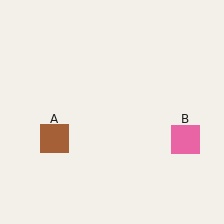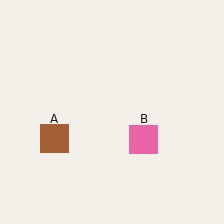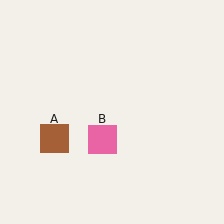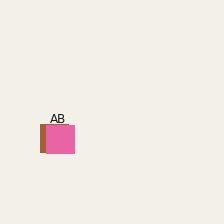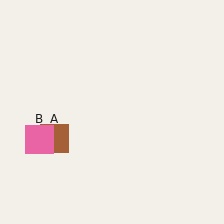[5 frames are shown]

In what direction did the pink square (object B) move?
The pink square (object B) moved left.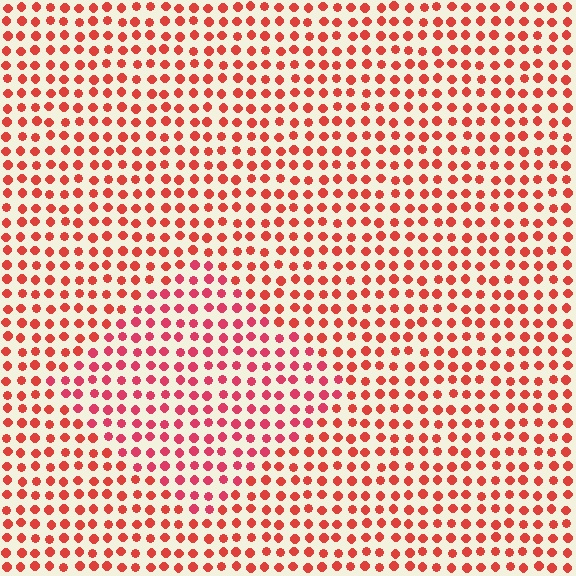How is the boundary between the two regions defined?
The boundary is defined purely by a slight shift in hue (about 18 degrees). Spacing, size, and orientation are identical on both sides.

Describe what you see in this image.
The image is filled with small red elements in a uniform arrangement. A diamond-shaped region is visible where the elements are tinted to a slightly different hue, forming a subtle color boundary.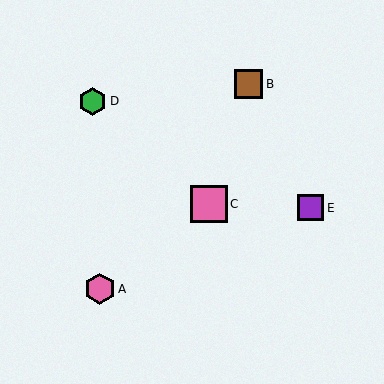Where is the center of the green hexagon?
The center of the green hexagon is at (93, 101).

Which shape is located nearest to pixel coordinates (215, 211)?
The pink square (labeled C) at (209, 204) is nearest to that location.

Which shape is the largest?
The pink square (labeled C) is the largest.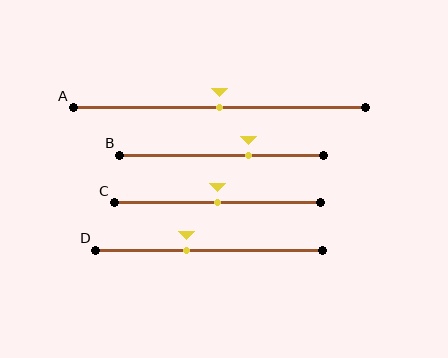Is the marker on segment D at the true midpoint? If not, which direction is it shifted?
No, the marker on segment D is shifted to the left by about 10% of the segment length.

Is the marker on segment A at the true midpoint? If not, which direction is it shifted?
Yes, the marker on segment A is at the true midpoint.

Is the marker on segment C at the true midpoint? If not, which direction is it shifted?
Yes, the marker on segment C is at the true midpoint.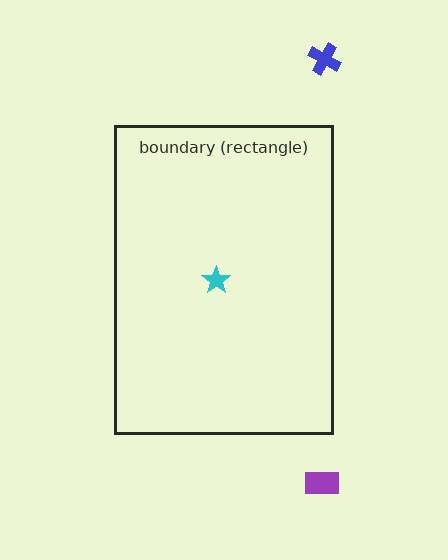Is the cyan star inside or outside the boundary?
Inside.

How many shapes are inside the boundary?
1 inside, 2 outside.